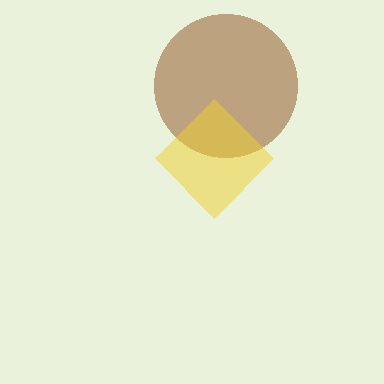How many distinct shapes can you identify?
There are 2 distinct shapes: a brown circle, a yellow diamond.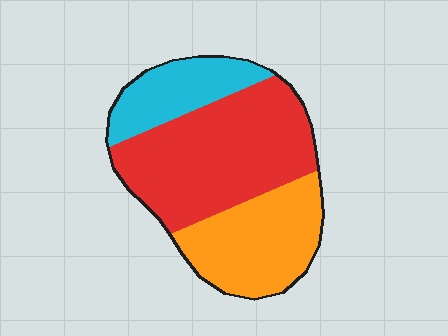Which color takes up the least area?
Cyan, at roughly 20%.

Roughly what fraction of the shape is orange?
Orange takes up between a quarter and a half of the shape.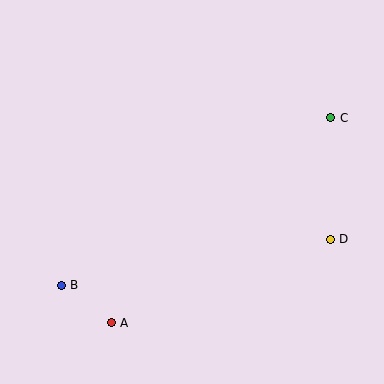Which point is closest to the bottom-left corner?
Point B is closest to the bottom-left corner.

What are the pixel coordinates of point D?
Point D is at (330, 239).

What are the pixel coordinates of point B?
Point B is at (61, 285).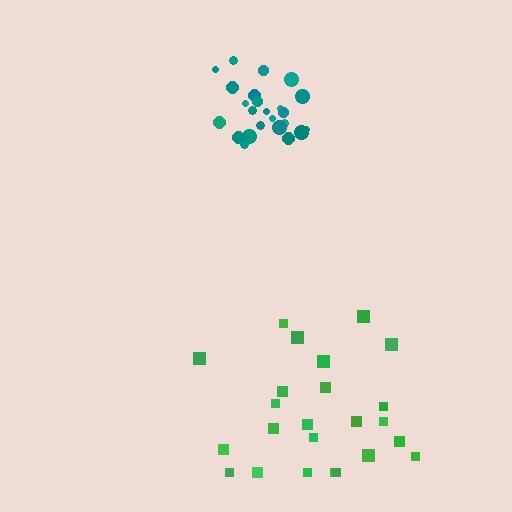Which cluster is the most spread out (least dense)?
Green.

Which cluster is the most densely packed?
Teal.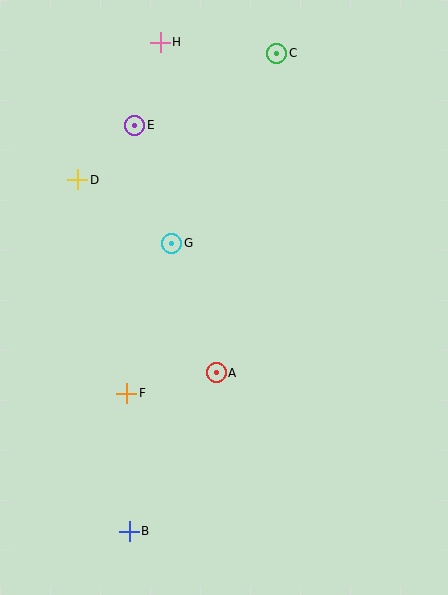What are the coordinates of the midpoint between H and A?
The midpoint between H and A is at (188, 208).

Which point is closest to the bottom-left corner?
Point B is closest to the bottom-left corner.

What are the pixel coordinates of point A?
Point A is at (216, 373).